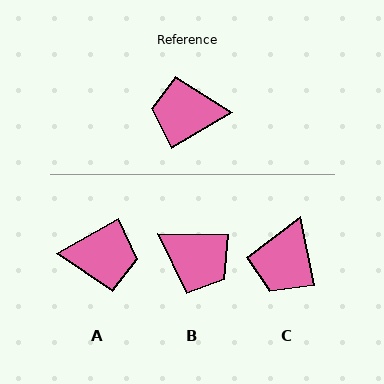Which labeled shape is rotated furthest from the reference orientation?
A, about 179 degrees away.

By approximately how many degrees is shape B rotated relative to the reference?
Approximately 148 degrees counter-clockwise.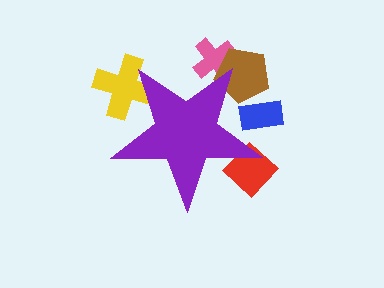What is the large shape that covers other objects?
A purple star.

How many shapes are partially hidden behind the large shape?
5 shapes are partially hidden.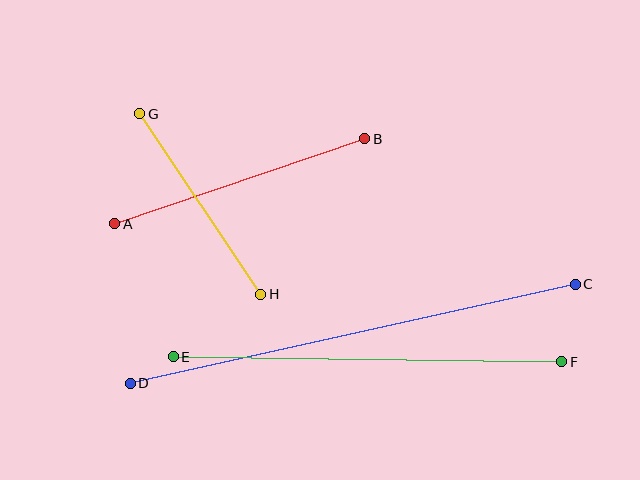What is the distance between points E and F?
The distance is approximately 389 pixels.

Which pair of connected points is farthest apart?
Points C and D are farthest apart.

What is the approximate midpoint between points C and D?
The midpoint is at approximately (353, 334) pixels.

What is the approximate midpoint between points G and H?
The midpoint is at approximately (200, 204) pixels.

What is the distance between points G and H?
The distance is approximately 218 pixels.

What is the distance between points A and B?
The distance is approximately 264 pixels.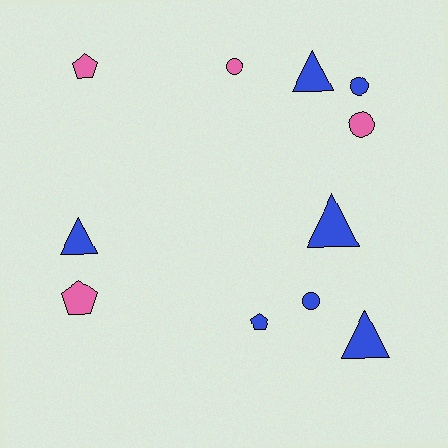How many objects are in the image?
There are 11 objects.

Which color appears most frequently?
Blue, with 7 objects.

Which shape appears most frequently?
Circle, with 4 objects.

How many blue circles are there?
There are 2 blue circles.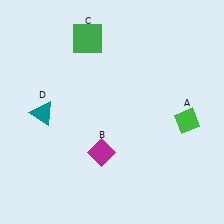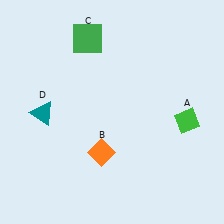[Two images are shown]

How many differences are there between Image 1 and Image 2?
There is 1 difference between the two images.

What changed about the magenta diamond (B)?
In Image 1, B is magenta. In Image 2, it changed to orange.